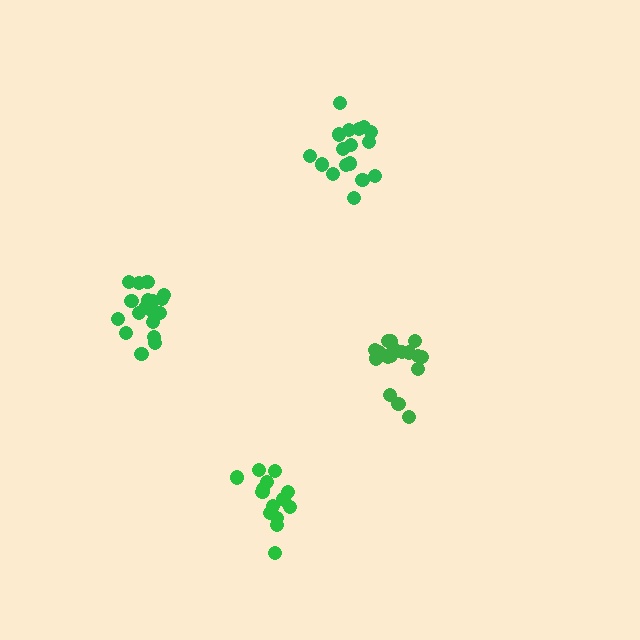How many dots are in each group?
Group 1: 18 dots, Group 2: 21 dots, Group 3: 16 dots, Group 4: 17 dots (72 total).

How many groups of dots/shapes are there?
There are 4 groups.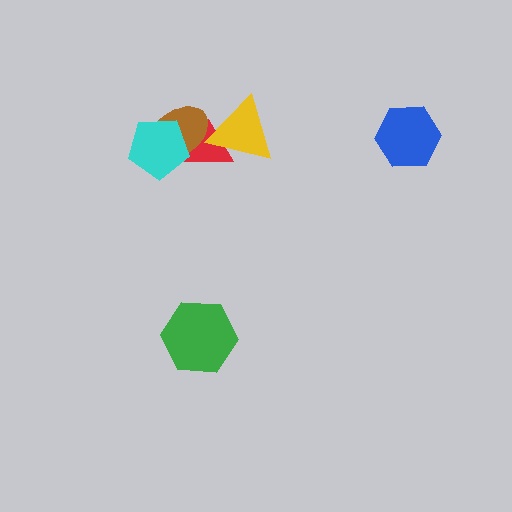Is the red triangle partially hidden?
Yes, it is partially covered by another shape.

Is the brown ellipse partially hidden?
Yes, it is partially covered by another shape.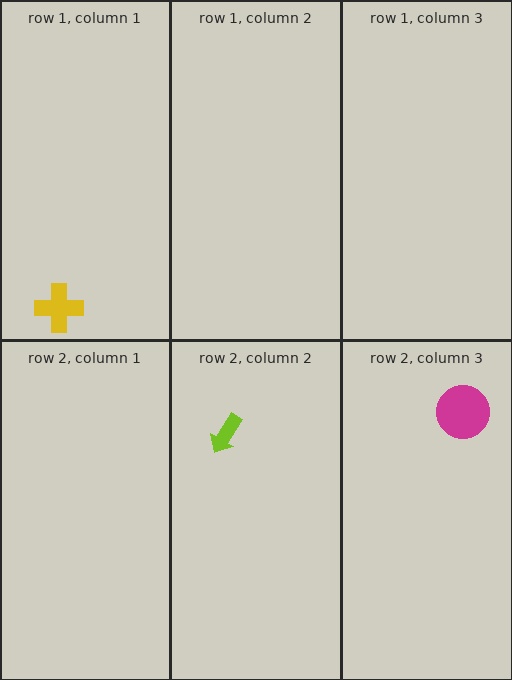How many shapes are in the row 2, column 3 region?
1.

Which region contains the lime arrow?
The row 2, column 2 region.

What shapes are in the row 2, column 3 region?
The magenta circle.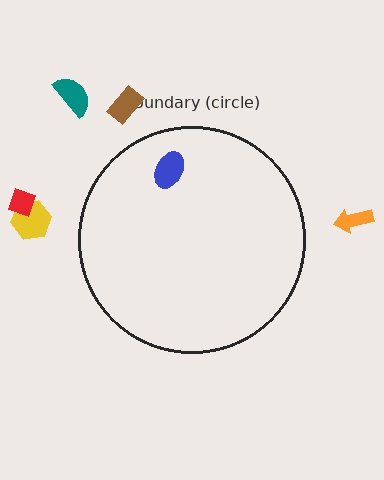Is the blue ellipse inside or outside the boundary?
Inside.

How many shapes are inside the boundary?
1 inside, 5 outside.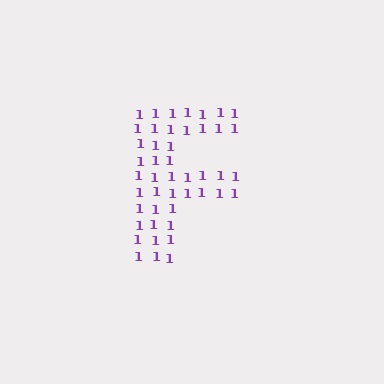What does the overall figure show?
The overall figure shows the letter F.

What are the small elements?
The small elements are digit 1's.